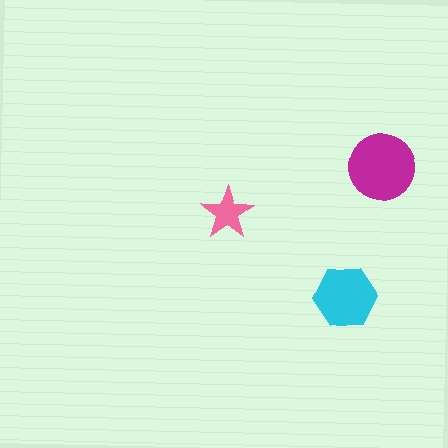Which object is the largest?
The magenta circle.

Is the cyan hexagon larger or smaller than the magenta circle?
Smaller.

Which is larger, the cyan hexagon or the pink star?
The cyan hexagon.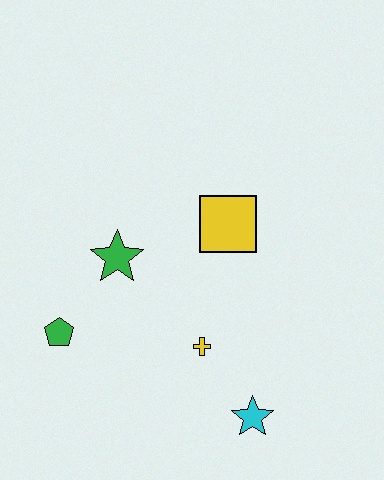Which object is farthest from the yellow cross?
The green pentagon is farthest from the yellow cross.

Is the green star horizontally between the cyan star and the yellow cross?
No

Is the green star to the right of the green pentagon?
Yes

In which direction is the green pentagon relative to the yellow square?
The green pentagon is to the left of the yellow square.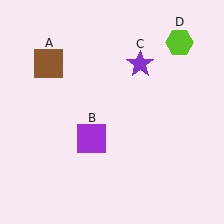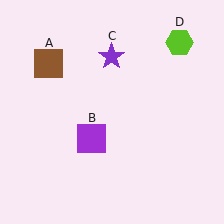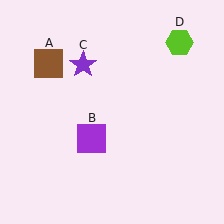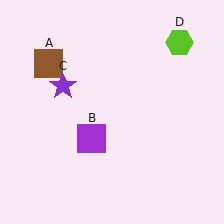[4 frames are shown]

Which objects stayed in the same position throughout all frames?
Brown square (object A) and purple square (object B) and lime hexagon (object D) remained stationary.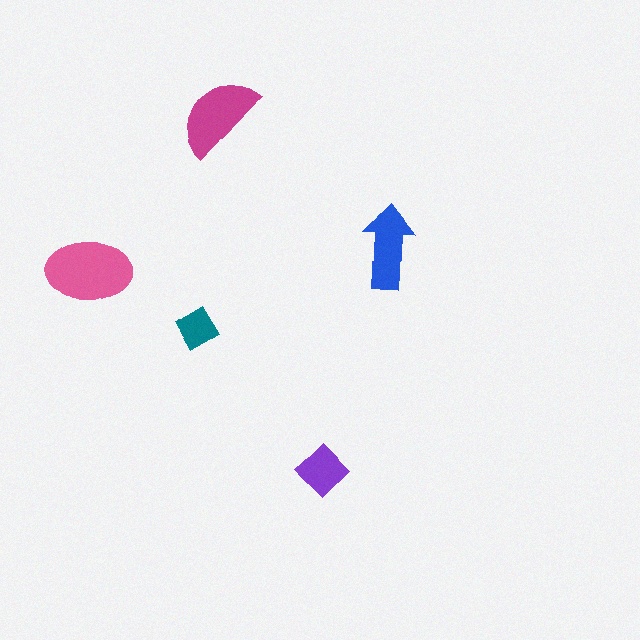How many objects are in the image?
There are 5 objects in the image.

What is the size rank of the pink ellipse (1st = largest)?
1st.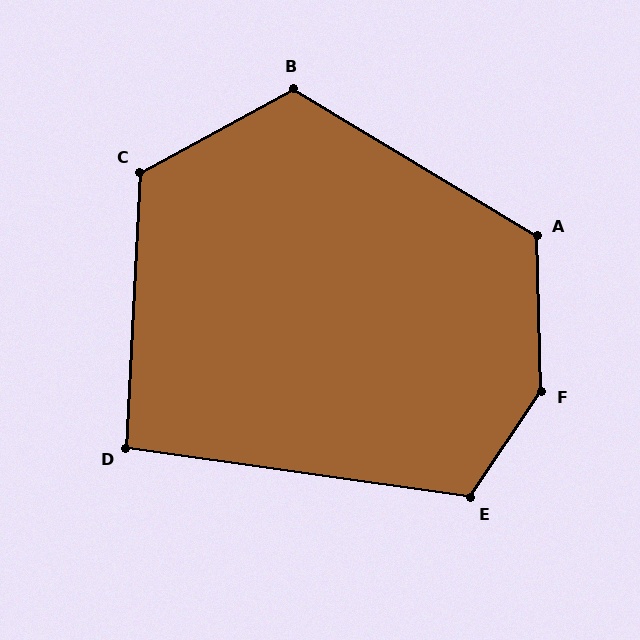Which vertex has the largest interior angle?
F, at approximately 145 degrees.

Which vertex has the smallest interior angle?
D, at approximately 95 degrees.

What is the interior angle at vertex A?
Approximately 123 degrees (obtuse).